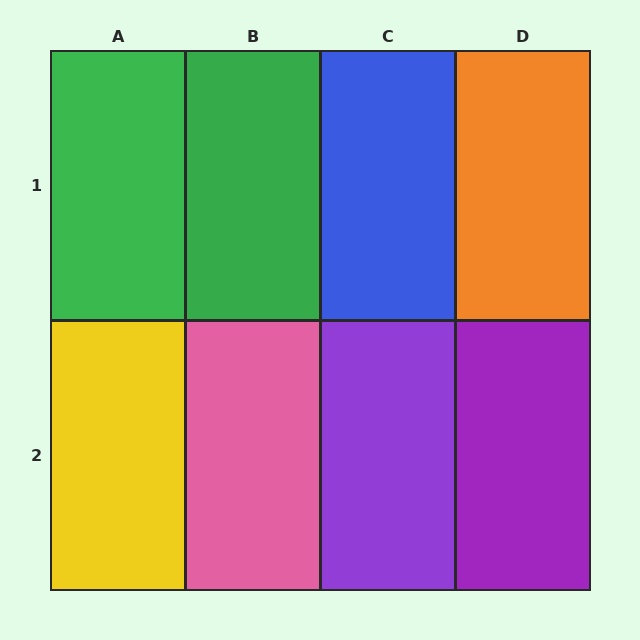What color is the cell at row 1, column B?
Green.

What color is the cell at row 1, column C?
Blue.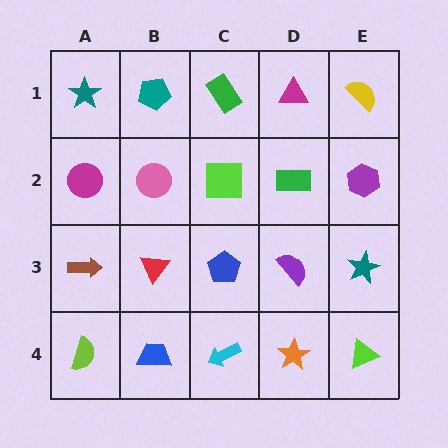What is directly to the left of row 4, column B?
A lime semicircle.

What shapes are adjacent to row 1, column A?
A magenta circle (row 2, column A), a teal pentagon (row 1, column B).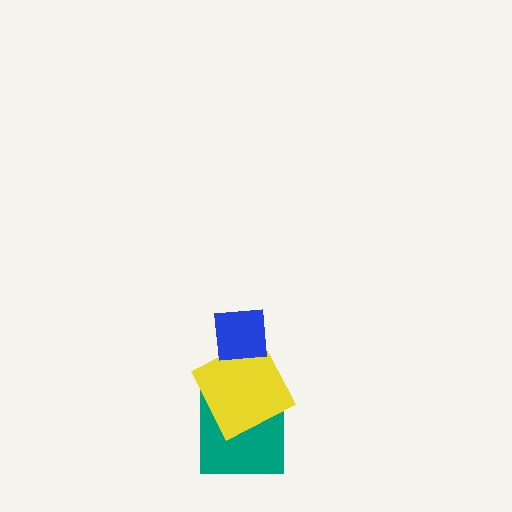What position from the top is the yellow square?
The yellow square is 2nd from the top.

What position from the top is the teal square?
The teal square is 3rd from the top.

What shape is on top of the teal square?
The yellow square is on top of the teal square.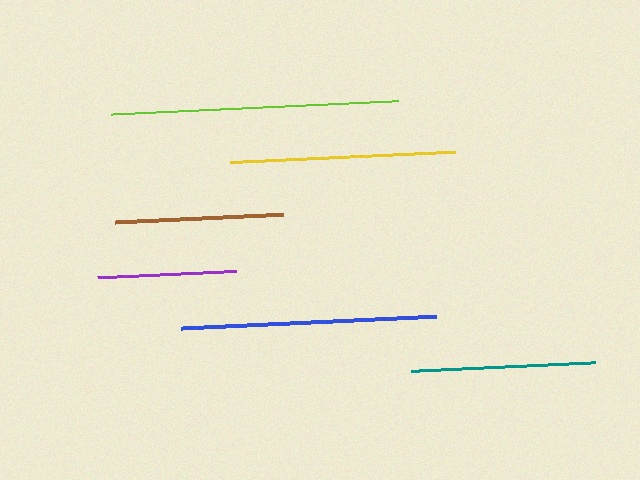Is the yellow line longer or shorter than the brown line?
The yellow line is longer than the brown line.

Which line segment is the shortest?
The purple line is the shortest at approximately 140 pixels.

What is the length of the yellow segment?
The yellow segment is approximately 225 pixels long.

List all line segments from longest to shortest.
From longest to shortest: lime, blue, yellow, teal, brown, purple.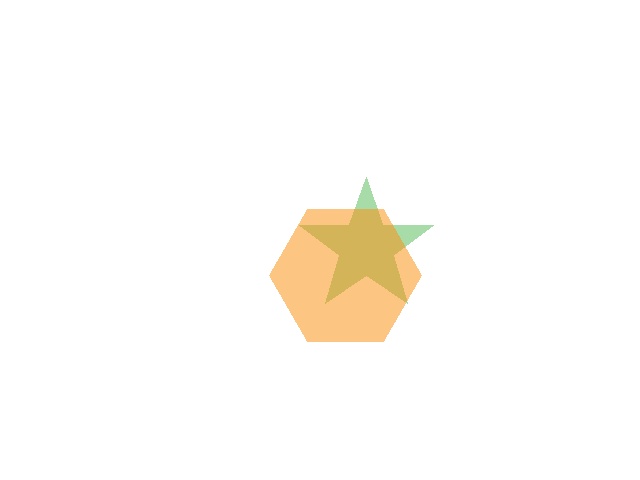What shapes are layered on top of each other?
The layered shapes are: a green star, an orange hexagon.